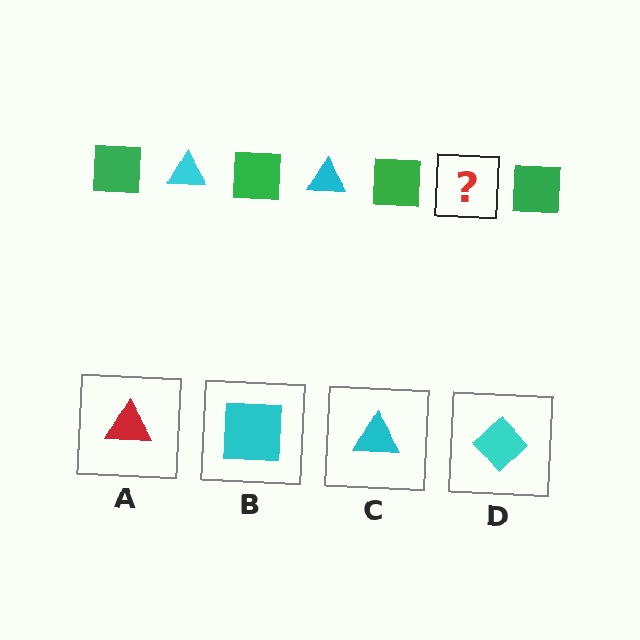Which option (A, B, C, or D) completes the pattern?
C.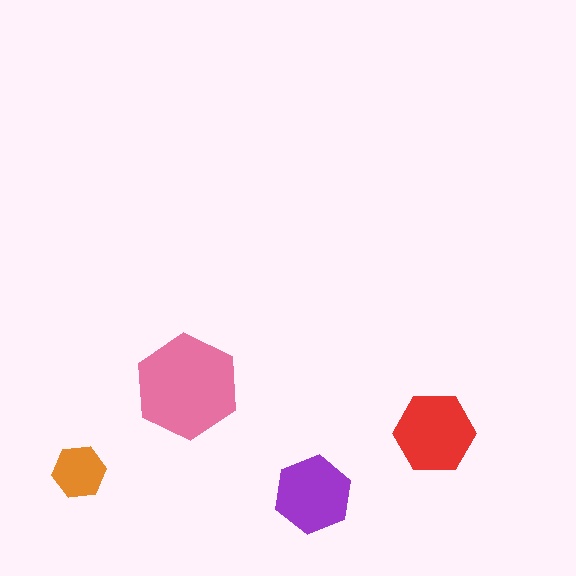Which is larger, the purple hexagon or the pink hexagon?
The pink one.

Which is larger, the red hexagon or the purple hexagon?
The red one.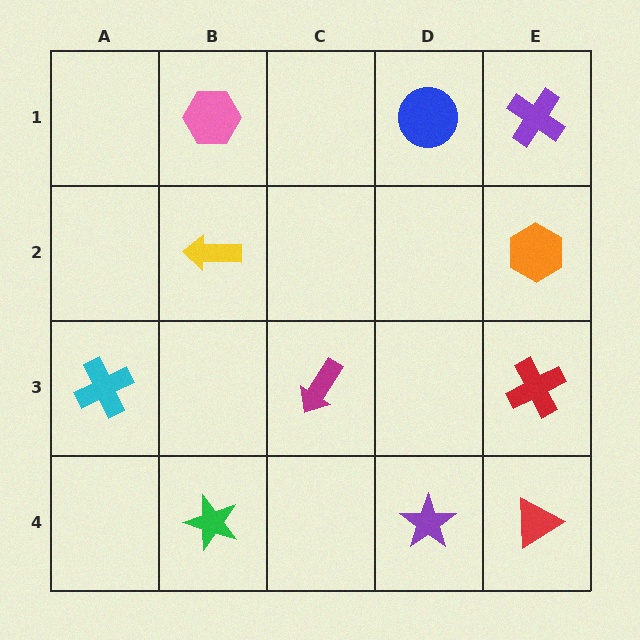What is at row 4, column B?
A green star.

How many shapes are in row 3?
3 shapes.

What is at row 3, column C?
A magenta arrow.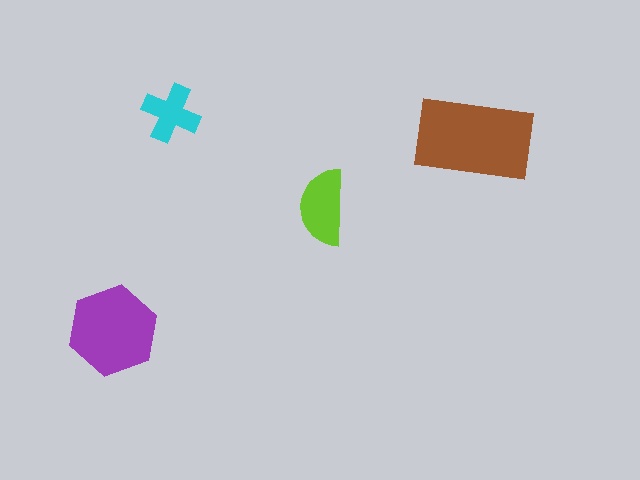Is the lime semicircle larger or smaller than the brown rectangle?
Smaller.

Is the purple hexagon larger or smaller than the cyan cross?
Larger.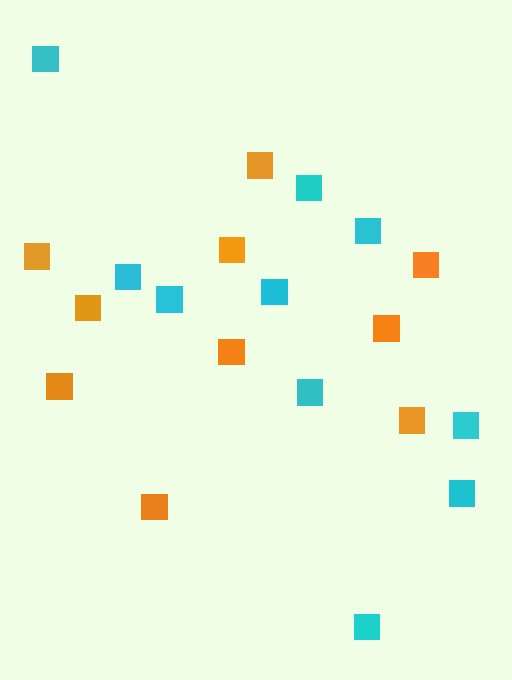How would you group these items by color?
There are 2 groups: one group of cyan squares (10) and one group of orange squares (10).